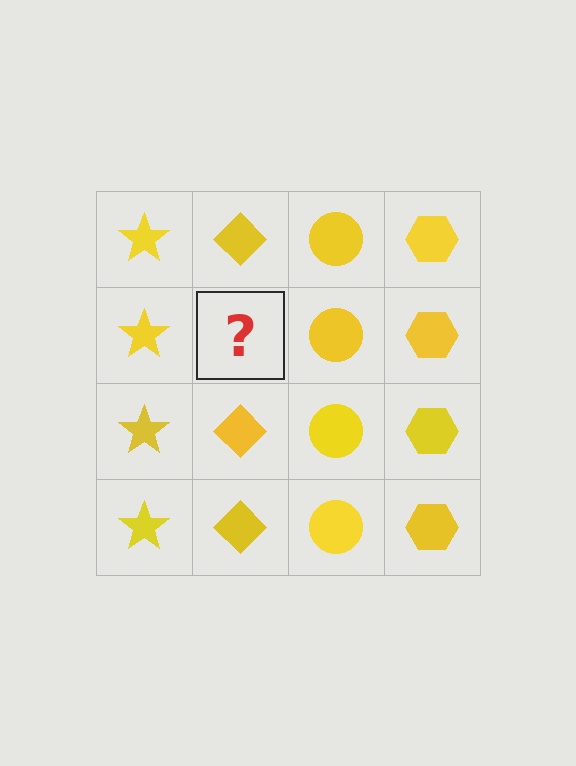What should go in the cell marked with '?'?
The missing cell should contain a yellow diamond.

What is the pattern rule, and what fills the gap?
The rule is that each column has a consistent shape. The gap should be filled with a yellow diamond.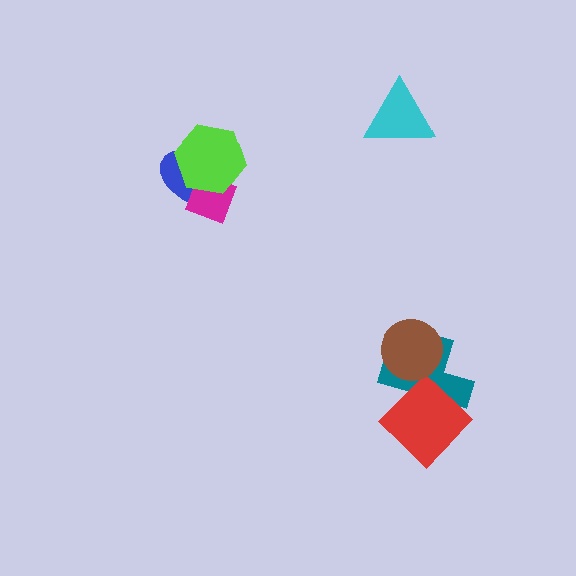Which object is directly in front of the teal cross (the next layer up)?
The red diamond is directly in front of the teal cross.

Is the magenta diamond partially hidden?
Yes, it is partially covered by another shape.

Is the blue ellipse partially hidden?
Yes, it is partially covered by another shape.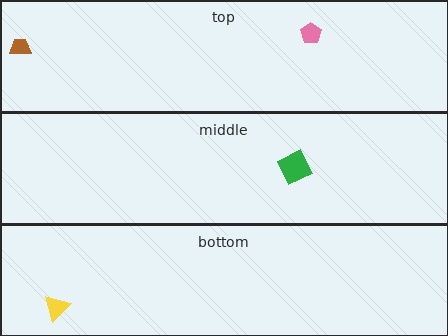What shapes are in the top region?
The pink pentagon, the brown trapezoid.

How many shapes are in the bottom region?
1.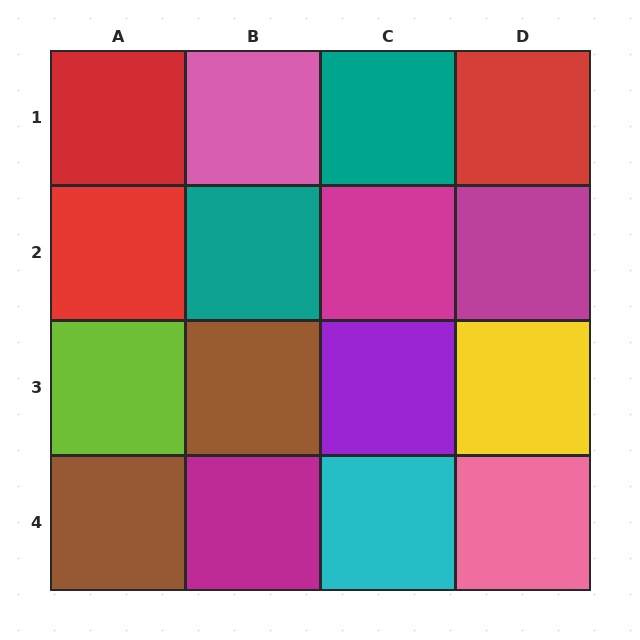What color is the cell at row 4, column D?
Pink.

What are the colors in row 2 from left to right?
Red, teal, magenta, magenta.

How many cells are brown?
2 cells are brown.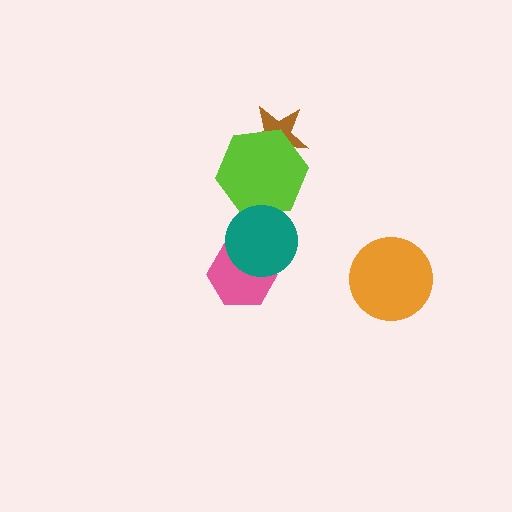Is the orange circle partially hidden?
No, no other shape covers it.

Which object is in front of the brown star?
The lime hexagon is in front of the brown star.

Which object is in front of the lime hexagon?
The teal circle is in front of the lime hexagon.